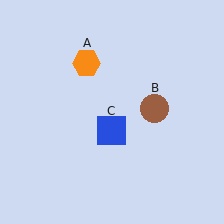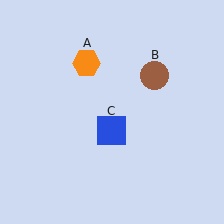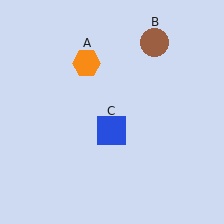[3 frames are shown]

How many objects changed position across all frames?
1 object changed position: brown circle (object B).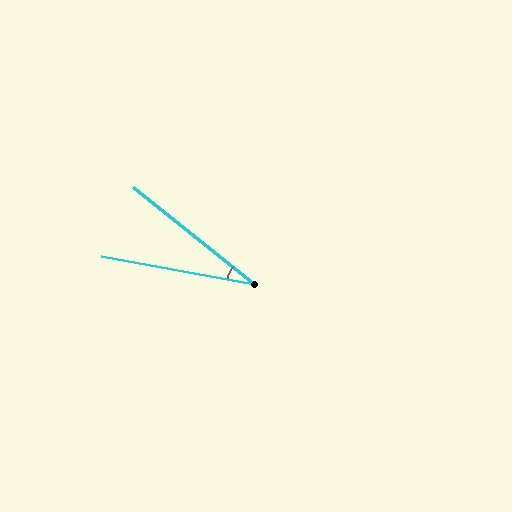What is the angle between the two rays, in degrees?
Approximately 28 degrees.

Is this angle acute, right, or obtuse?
It is acute.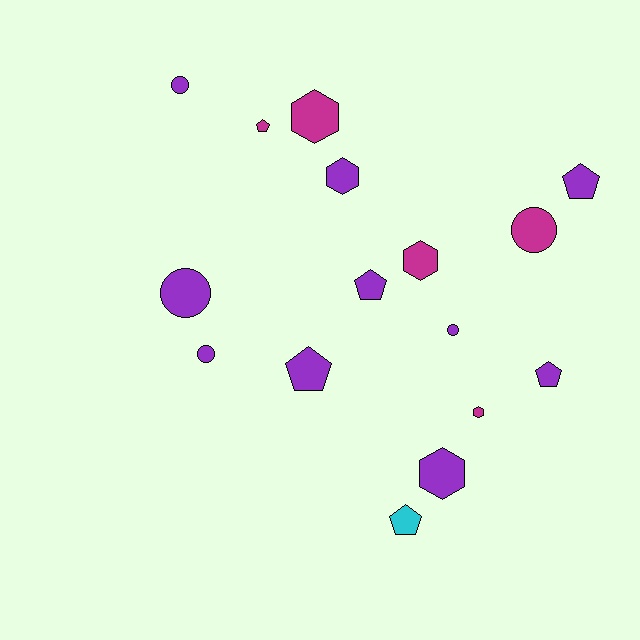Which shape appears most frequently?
Pentagon, with 6 objects.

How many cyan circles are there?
There are no cyan circles.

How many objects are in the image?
There are 16 objects.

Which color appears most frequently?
Purple, with 10 objects.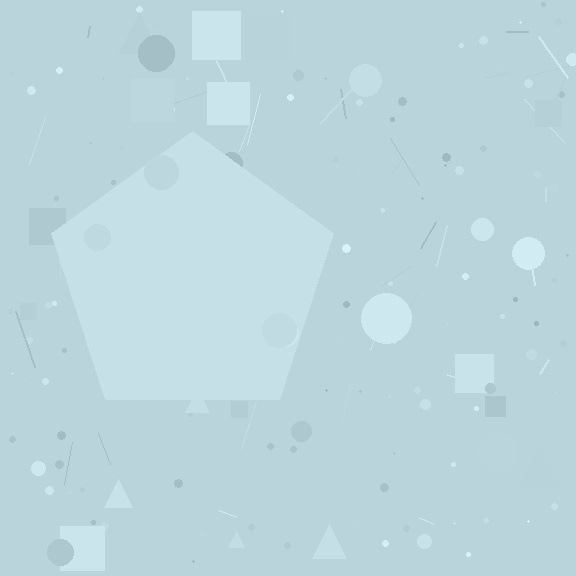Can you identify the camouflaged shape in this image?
The camouflaged shape is a pentagon.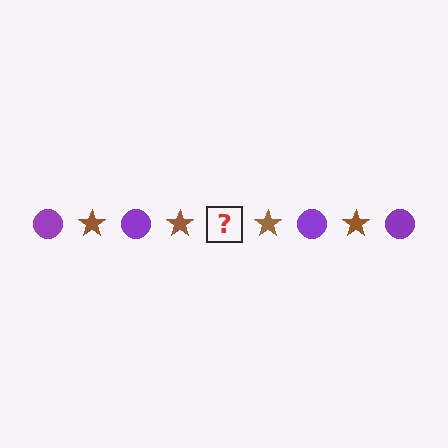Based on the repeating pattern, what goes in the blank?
The blank should be a purple circle.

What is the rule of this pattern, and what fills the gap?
The rule is that the pattern alternates between purple circle and brown star. The gap should be filled with a purple circle.